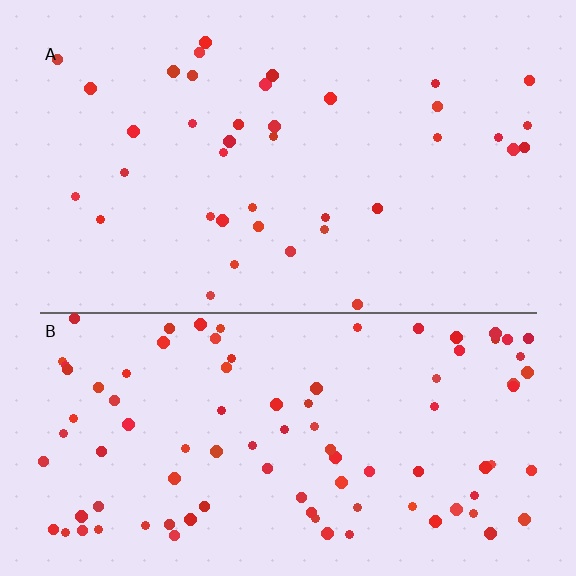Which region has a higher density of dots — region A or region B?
B (the bottom).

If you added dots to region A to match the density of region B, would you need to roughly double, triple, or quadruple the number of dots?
Approximately double.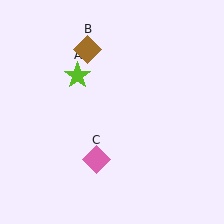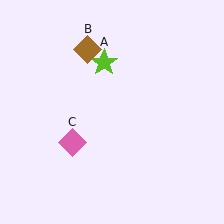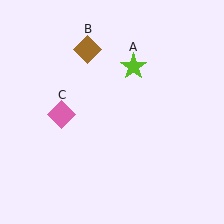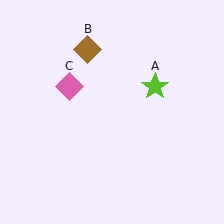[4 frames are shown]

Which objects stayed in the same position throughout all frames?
Brown diamond (object B) remained stationary.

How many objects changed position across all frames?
2 objects changed position: lime star (object A), pink diamond (object C).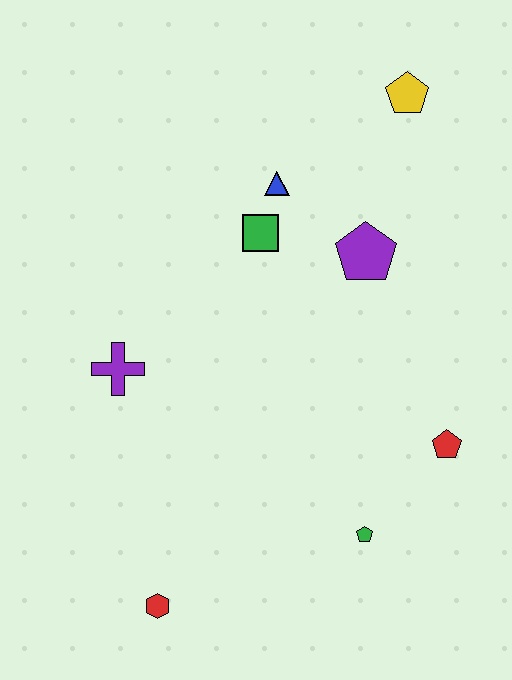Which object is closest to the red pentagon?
The green pentagon is closest to the red pentagon.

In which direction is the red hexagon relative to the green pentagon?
The red hexagon is to the left of the green pentagon.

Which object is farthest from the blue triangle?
The red hexagon is farthest from the blue triangle.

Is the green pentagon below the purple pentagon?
Yes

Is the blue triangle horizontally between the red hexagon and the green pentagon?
Yes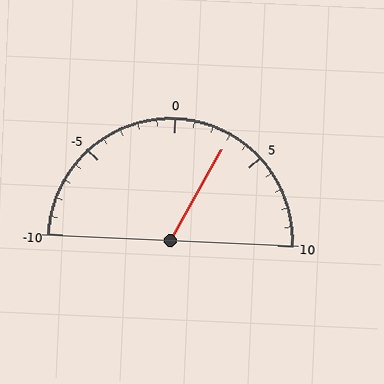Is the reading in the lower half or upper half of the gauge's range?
The reading is in the upper half of the range (-10 to 10).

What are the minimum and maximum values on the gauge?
The gauge ranges from -10 to 10.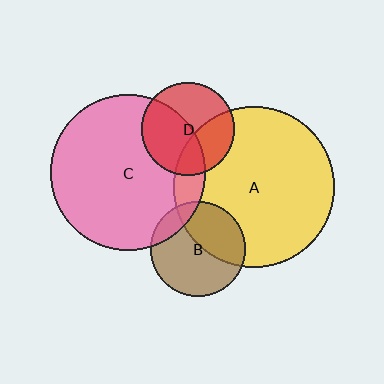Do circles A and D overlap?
Yes.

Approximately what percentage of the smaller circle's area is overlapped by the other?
Approximately 35%.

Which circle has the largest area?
Circle A (yellow).